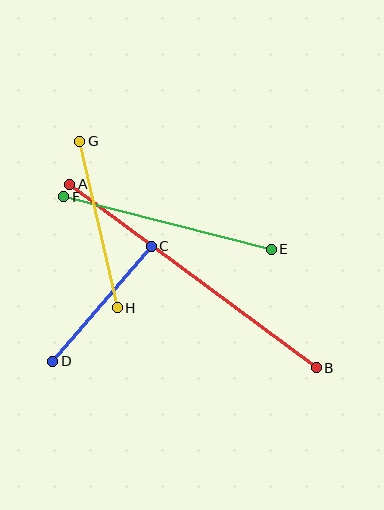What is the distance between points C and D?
The distance is approximately 151 pixels.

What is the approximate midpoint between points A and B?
The midpoint is at approximately (193, 276) pixels.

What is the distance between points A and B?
The distance is approximately 307 pixels.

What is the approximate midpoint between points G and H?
The midpoint is at approximately (99, 224) pixels.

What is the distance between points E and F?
The distance is approximately 214 pixels.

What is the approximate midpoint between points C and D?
The midpoint is at approximately (102, 304) pixels.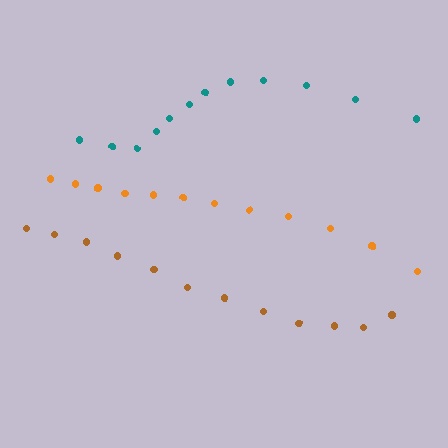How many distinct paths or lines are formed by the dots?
There are 3 distinct paths.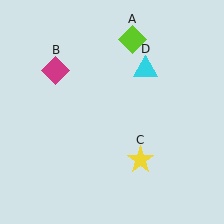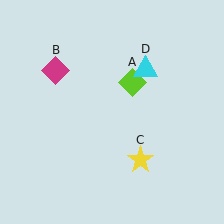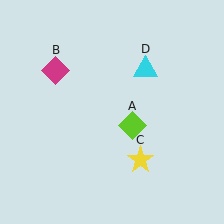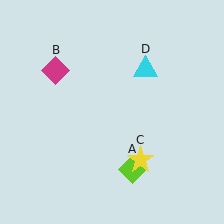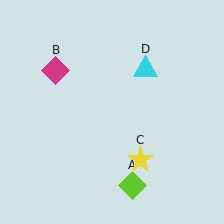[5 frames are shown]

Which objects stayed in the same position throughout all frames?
Magenta diamond (object B) and yellow star (object C) and cyan triangle (object D) remained stationary.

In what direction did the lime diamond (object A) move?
The lime diamond (object A) moved down.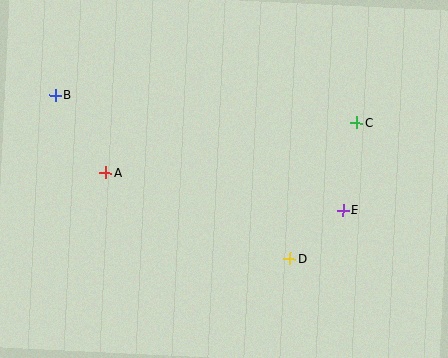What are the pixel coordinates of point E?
Point E is at (343, 210).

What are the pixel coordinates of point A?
Point A is at (106, 173).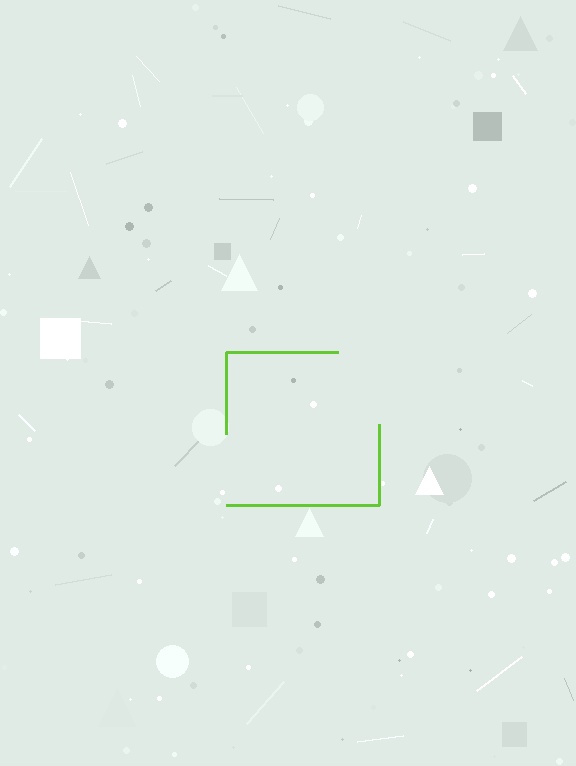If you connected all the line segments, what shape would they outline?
They would outline a square.